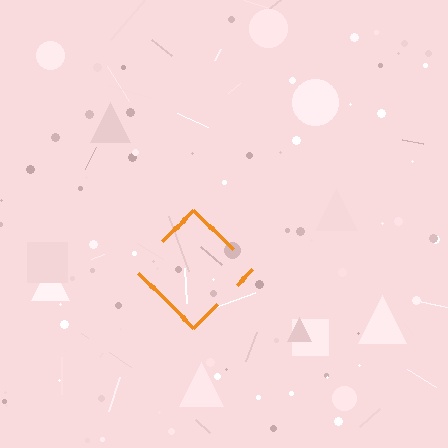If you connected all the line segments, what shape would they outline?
They would outline a diamond.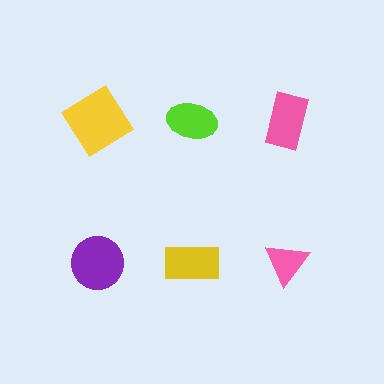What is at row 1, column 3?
A pink rectangle.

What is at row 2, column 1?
A purple circle.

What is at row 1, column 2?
A lime ellipse.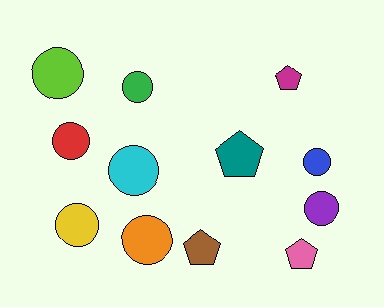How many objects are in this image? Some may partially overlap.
There are 12 objects.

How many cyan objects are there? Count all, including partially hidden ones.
There is 1 cyan object.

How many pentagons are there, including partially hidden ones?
There are 4 pentagons.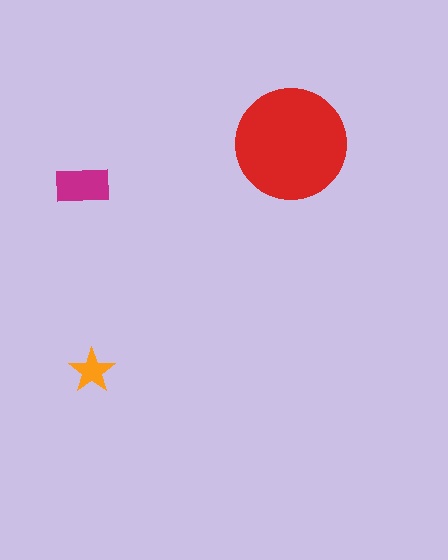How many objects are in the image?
There are 3 objects in the image.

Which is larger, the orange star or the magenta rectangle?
The magenta rectangle.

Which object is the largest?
The red circle.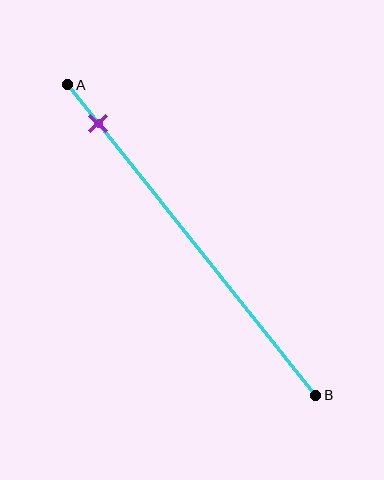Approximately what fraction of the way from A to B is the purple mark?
The purple mark is approximately 10% of the way from A to B.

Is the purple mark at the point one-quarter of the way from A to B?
No, the mark is at about 10% from A, not at the 25% one-quarter point.